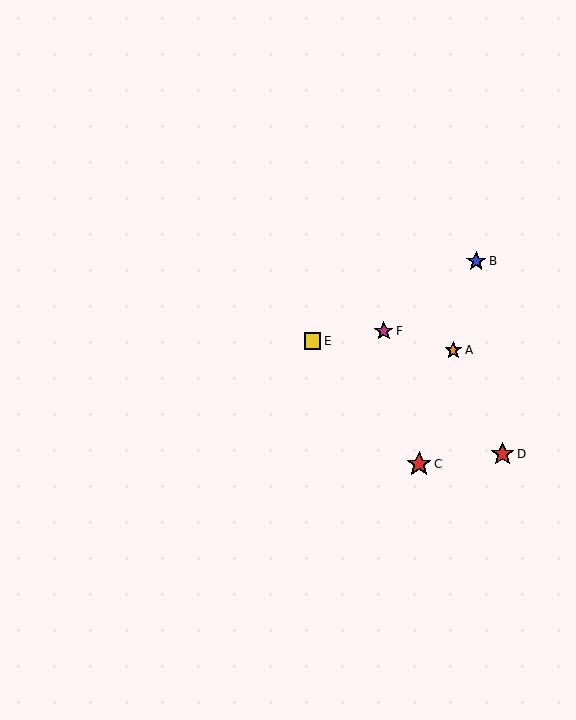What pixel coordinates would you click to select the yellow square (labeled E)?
Click at (312, 341) to select the yellow square E.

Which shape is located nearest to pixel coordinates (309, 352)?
The yellow square (labeled E) at (312, 341) is nearest to that location.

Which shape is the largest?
The red star (labeled C) is the largest.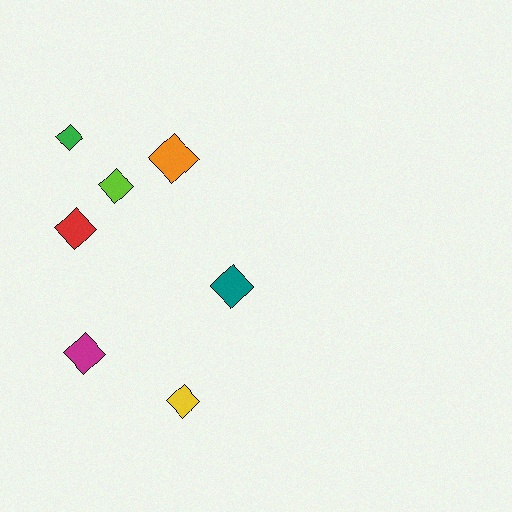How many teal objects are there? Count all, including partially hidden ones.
There is 1 teal object.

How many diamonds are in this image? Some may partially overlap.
There are 7 diamonds.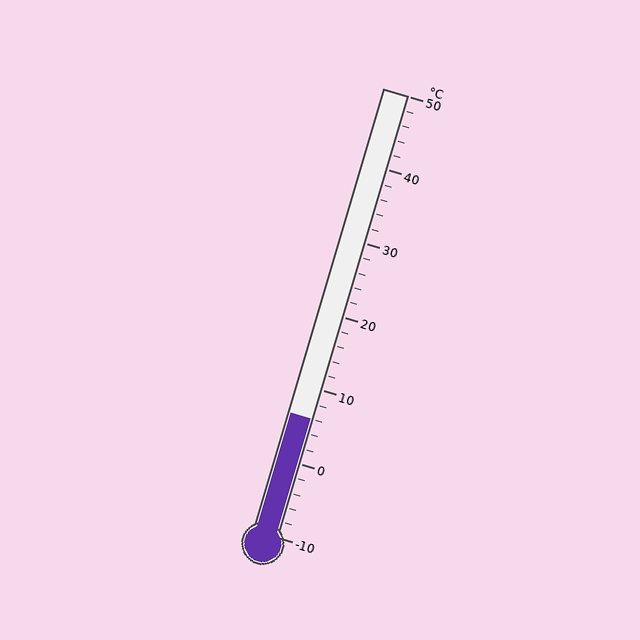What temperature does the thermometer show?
The thermometer shows approximately 6°C.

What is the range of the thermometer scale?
The thermometer scale ranges from -10°C to 50°C.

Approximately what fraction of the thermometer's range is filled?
The thermometer is filled to approximately 25% of its range.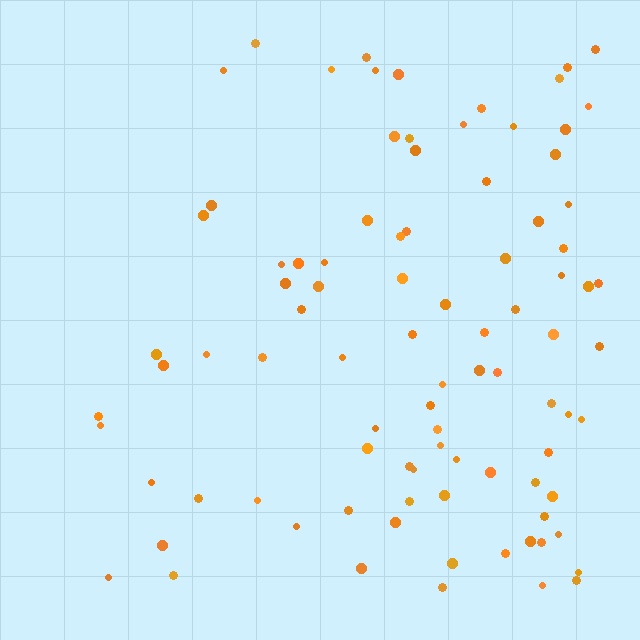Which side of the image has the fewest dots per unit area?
The left.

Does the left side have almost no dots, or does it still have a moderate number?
Still a moderate number, just noticeably fewer than the right.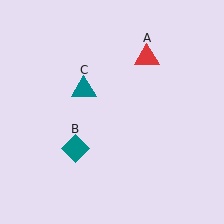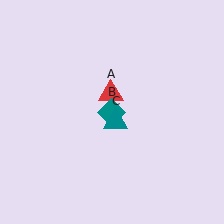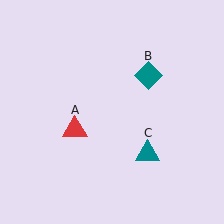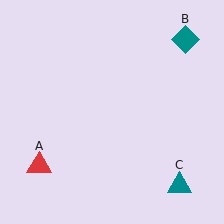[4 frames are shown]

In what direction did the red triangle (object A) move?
The red triangle (object A) moved down and to the left.